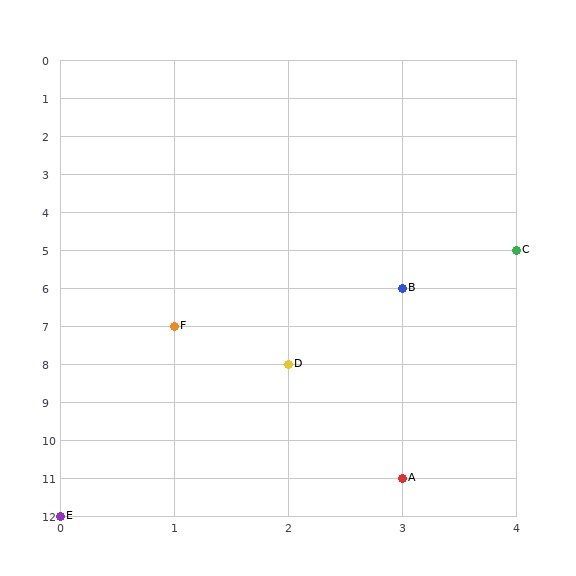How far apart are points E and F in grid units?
Points E and F are 1 column and 5 rows apart (about 5.1 grid units diagonally).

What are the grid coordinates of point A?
Point A is at grid coordinates (3, 11).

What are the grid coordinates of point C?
Point C is at grid coordinates (4, 5).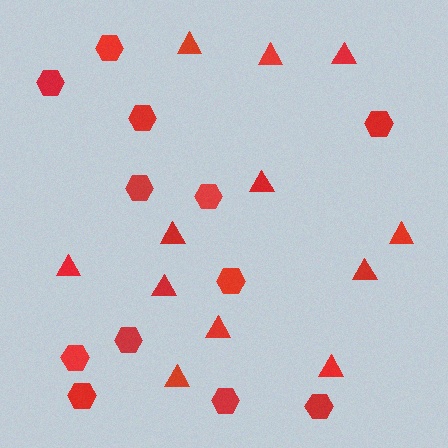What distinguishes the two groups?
There are 2 groups: one group of hexagons (12) and one group of triangles (12).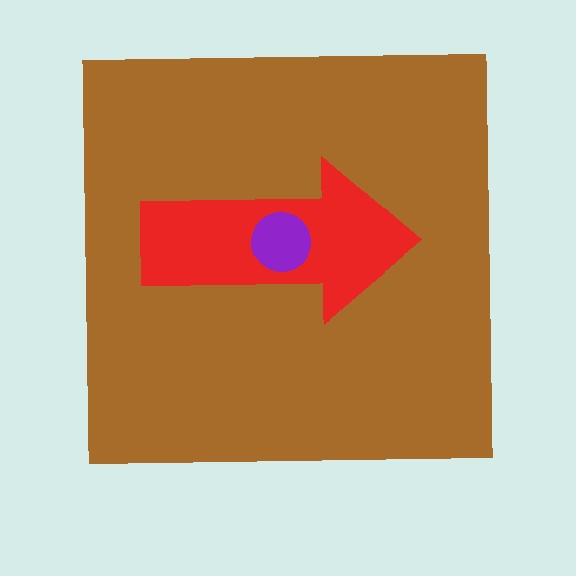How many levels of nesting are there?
3.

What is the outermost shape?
The brown square.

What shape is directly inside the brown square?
The red arrow.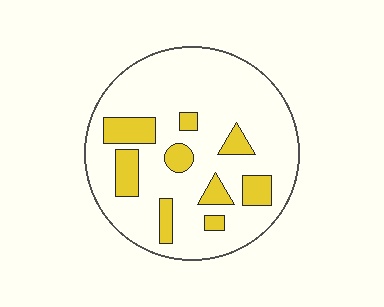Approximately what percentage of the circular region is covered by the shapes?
Approximately 20%.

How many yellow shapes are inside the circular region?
9.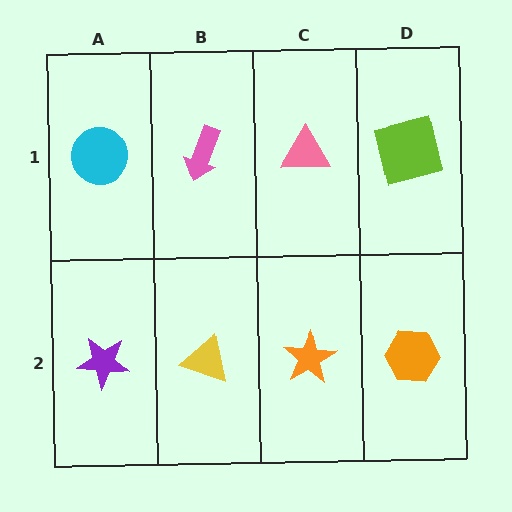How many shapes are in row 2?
4 shapes.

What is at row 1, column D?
A lime square.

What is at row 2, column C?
An orange star.